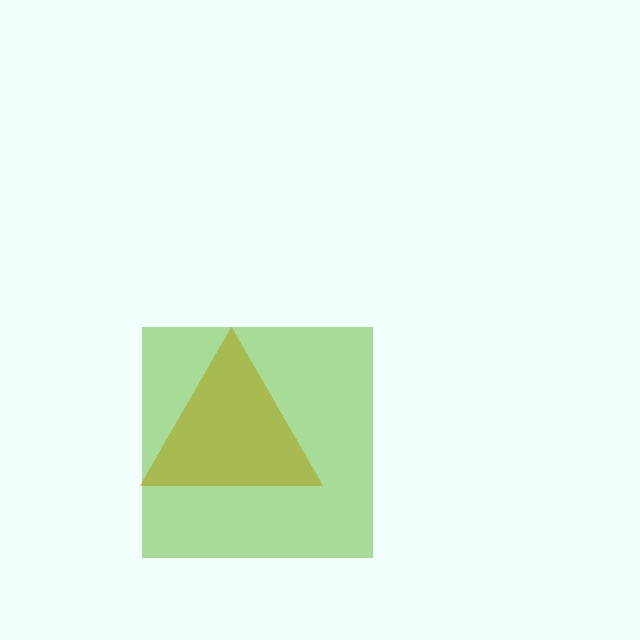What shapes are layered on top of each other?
The layered shapes are: an orange triangle, a lime square.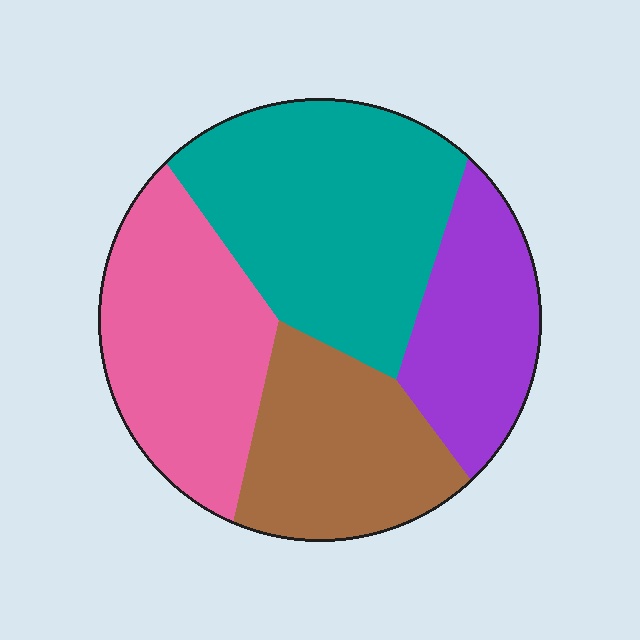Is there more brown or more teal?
Teal.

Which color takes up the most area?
Teal, at roughly 35%.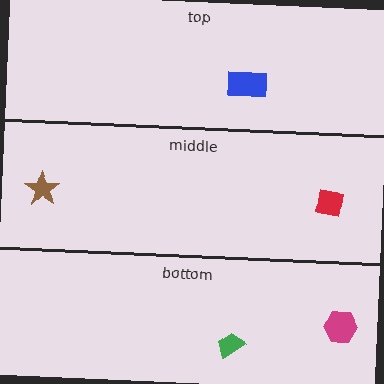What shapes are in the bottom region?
The green trapezoid, the magenta hexagon.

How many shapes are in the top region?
1.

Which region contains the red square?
The middle region.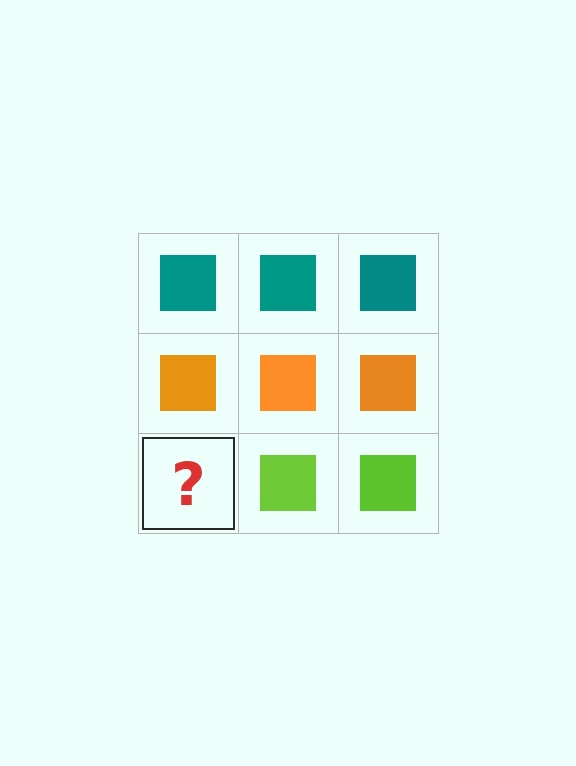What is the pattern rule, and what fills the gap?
The rule is that each row has a consistent color. The gap should be filled with a lime square.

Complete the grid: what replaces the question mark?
The question mark should be replaced with a lime square.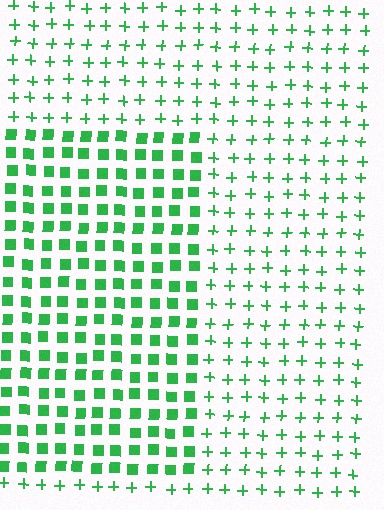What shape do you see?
I see a rectangle.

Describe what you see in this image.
The image is filled with small green elements arranged in a uniform grid. A rectangle-shaped region contains squares, while the surrounding area contains plus signs. The boundary is defined purely by the change in element shape.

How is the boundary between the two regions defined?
The boundary is defined by a change in element shape: squares inside vs. plus signs outside. All elements share the same color and spacing.